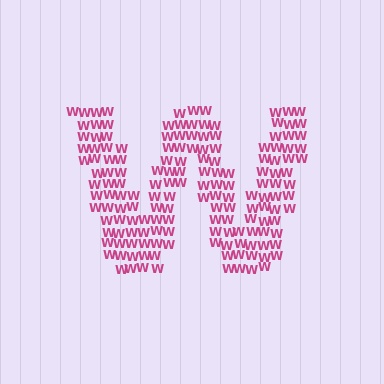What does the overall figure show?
The overall figure shows the letter W.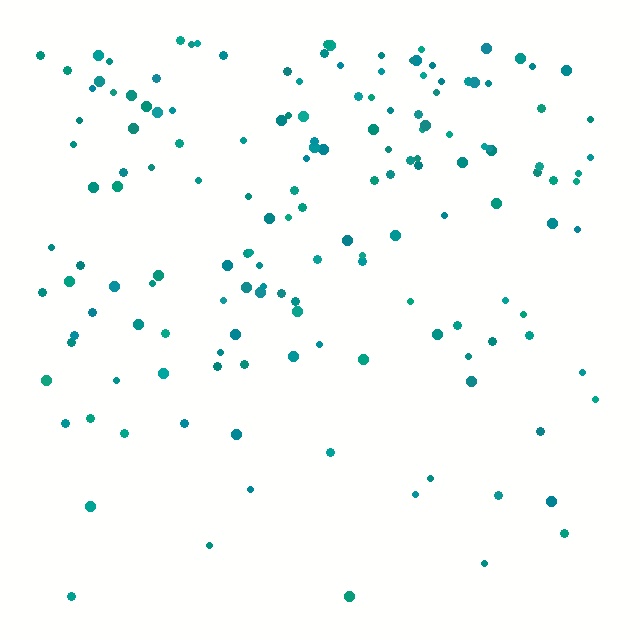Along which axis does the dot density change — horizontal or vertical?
Vertical.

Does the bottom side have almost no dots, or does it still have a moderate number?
Still a moderate number, just noticeably fewer than the top.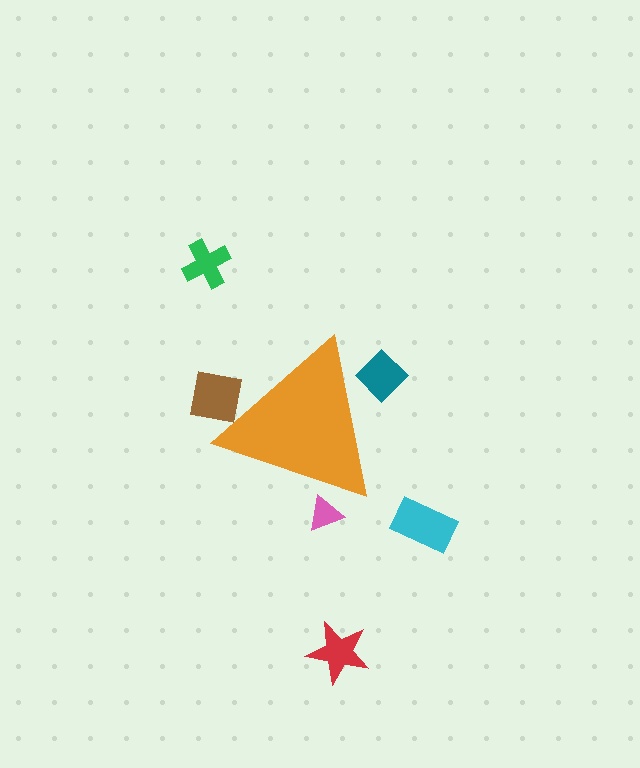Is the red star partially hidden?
No, the red star is fully visible.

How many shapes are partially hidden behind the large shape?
3 shapes are partially hidden.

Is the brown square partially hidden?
Yes, the brown square is partially hidden behind the orange triangle.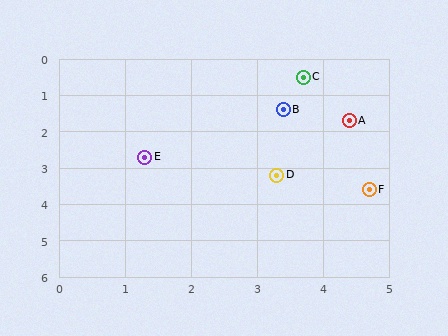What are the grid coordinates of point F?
Point F is at approximately (4.7, 3.6).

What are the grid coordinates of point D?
Point D is at approximately (3.3, 3.2).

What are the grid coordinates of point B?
Point B is at approximately (3.4, 1.4).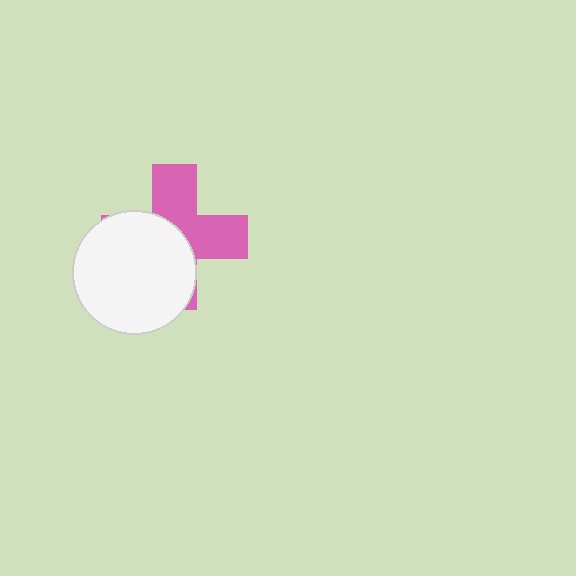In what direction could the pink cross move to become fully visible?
The pink cross could move toward the upper-right. That would shift it out from behind the white circle entirely.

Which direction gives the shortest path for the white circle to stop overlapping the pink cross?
Moving toward the lower-left gives the shortest separation.